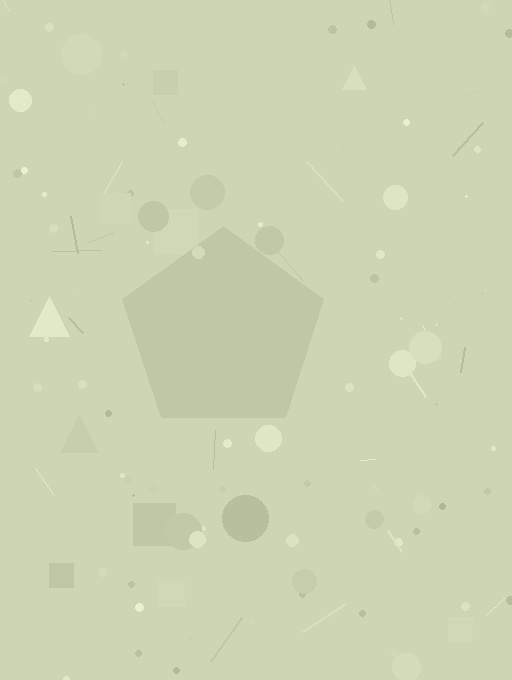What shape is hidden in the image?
A pentagon is hidden in the image.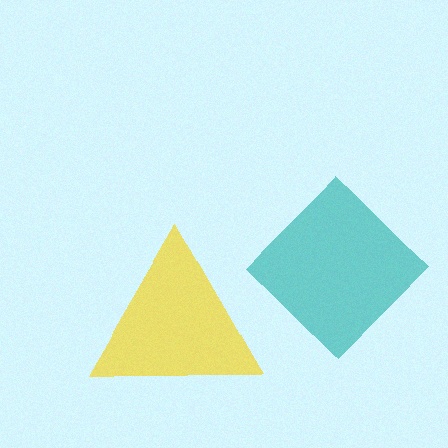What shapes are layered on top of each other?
The layered shapes are: a yellow triangle, a teal diamond.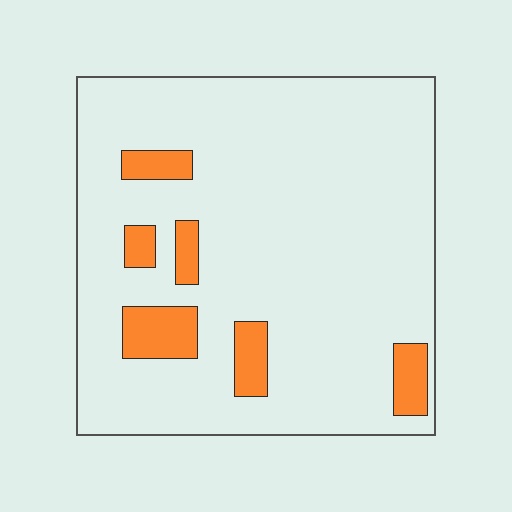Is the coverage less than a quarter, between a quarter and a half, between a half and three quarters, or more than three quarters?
Less than a quarter.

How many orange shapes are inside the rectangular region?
6.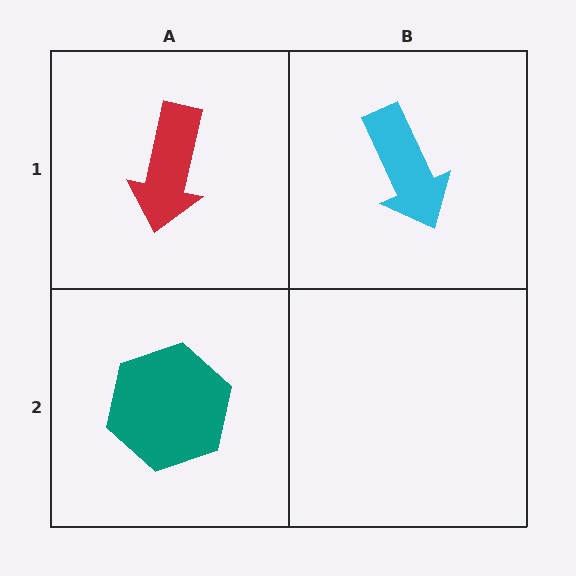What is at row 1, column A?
A red arrow.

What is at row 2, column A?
A teal hexagon.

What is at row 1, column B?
A cyan arrow.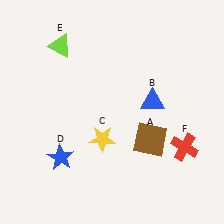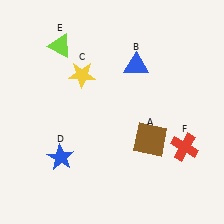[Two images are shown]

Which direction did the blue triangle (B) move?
The blue triangle (B) moved up.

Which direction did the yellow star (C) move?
The yellow star (C) moved up.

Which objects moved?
The objects that moved are: the blue triangle (B), the yellow star (C).